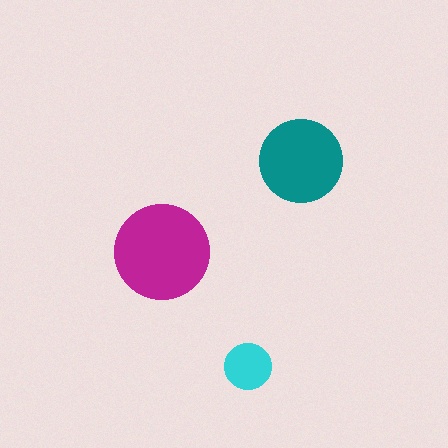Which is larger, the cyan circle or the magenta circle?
The magenta one.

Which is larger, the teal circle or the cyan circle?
The teal one.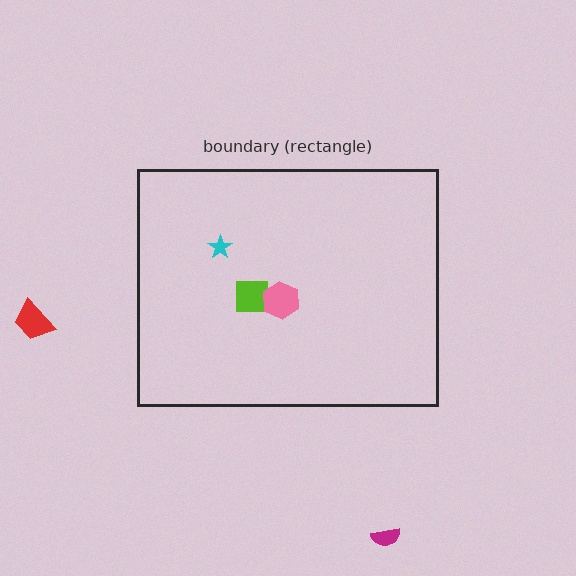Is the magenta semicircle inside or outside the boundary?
Outside.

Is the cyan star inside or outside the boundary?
Inside.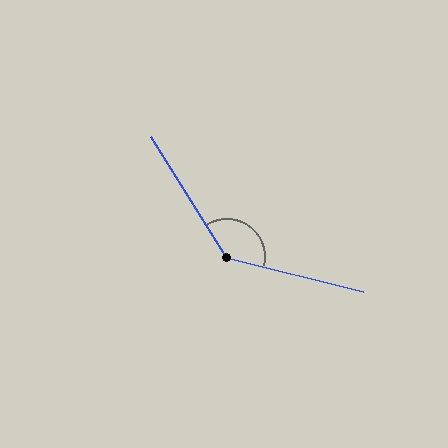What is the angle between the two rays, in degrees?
Approximately 136 degrees.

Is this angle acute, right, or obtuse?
It is obtuse.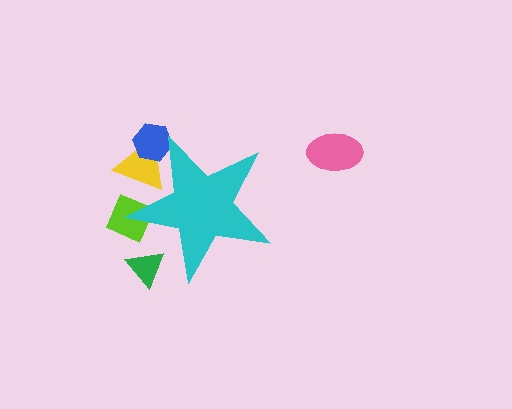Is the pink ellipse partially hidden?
No, the pink ellipse is fully visible.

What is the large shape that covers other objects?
A cyan star.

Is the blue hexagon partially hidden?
Yes, the blue hexagon is partially hidden behind the cyan star.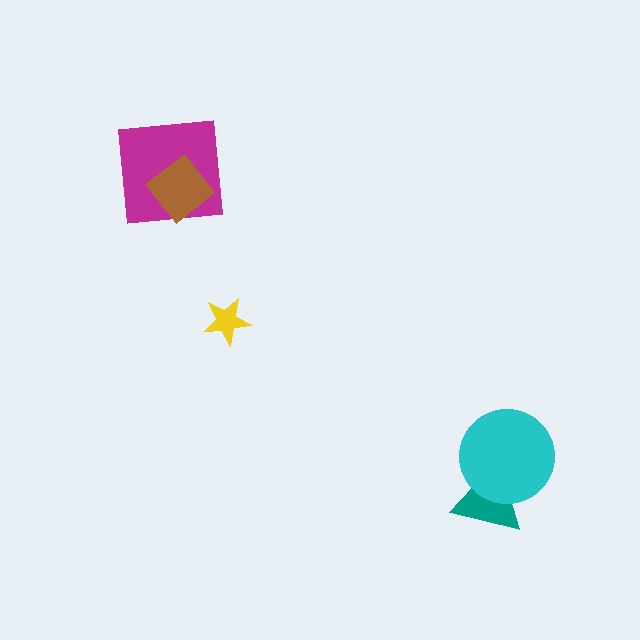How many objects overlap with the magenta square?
1 object overlaps with the magenta square.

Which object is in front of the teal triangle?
The cyan circle is in front of the teal triangle.